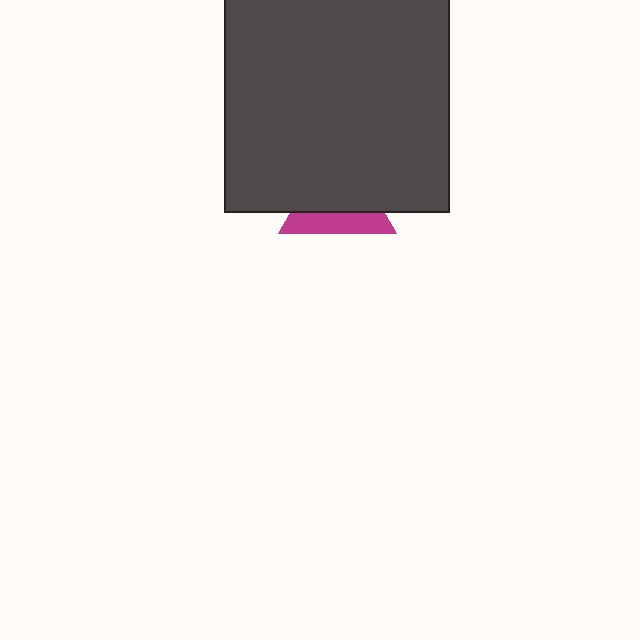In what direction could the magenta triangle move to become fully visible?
The magenta triangle could move down. That would shift it out from behind the dark gray square entirely.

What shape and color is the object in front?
The object in front is a dark gray square.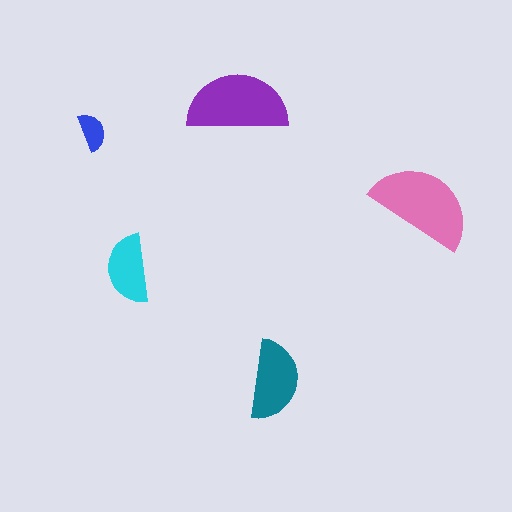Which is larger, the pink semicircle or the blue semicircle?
The pink one.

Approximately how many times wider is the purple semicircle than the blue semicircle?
About 2.5 times wider.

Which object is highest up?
The purple semicircle is topmost.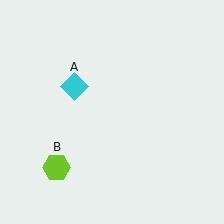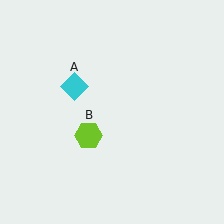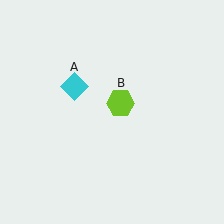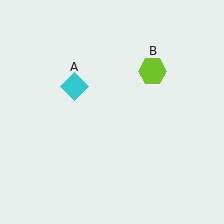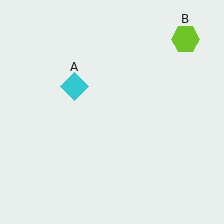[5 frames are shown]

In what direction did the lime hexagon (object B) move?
The lime hexagon (object B) moved up and to the right.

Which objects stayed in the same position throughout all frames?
Cyan diamond (object A) remained stationary.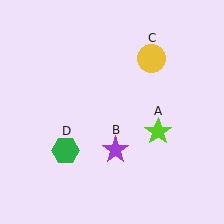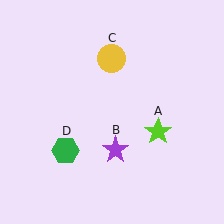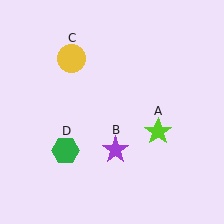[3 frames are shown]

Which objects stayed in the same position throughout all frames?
Lime star (object A) and purple star (object B) and green hexagon (object D) remained stationary.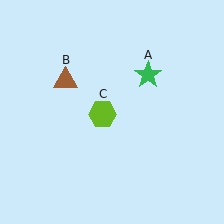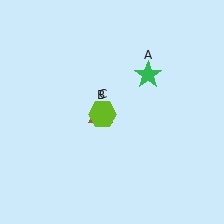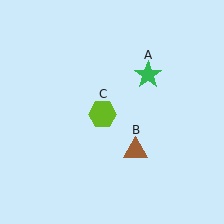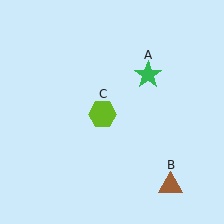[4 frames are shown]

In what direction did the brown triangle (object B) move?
The brown triangle (object B) moved down and to the right.